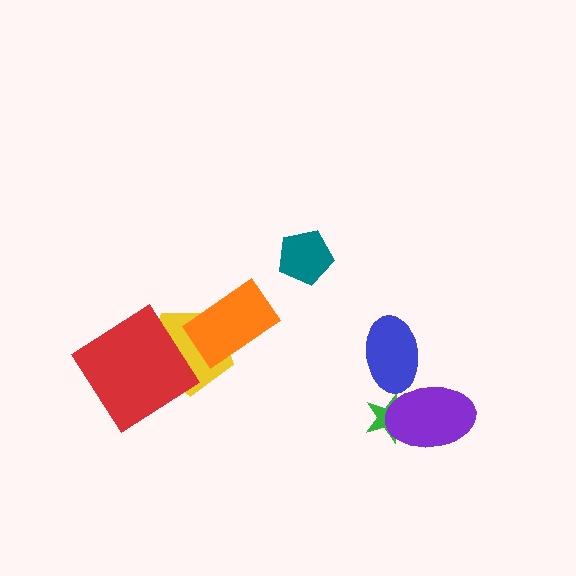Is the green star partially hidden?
Yes, it is partially covered by another shape.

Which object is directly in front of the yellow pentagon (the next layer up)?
The orange rectangle is directly in front of the yellow pentagon.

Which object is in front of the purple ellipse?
The blue ellipse is in front of the purple ellipse.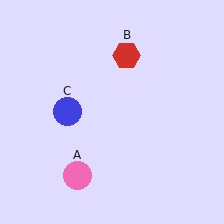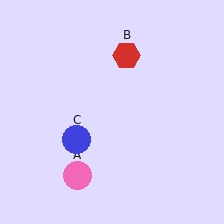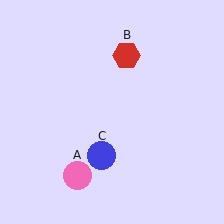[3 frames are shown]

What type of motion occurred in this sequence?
The blue circle (object C) rotated counterclockwise around the center of the scene.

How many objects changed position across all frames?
1 object changed position: blue circle (object C).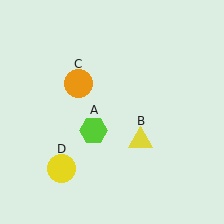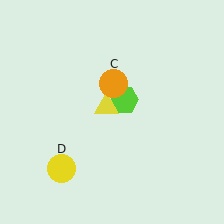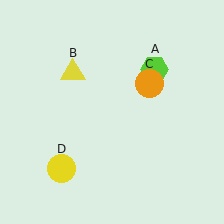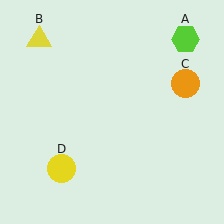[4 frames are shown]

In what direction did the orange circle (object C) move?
The orange circle (object C) moved right.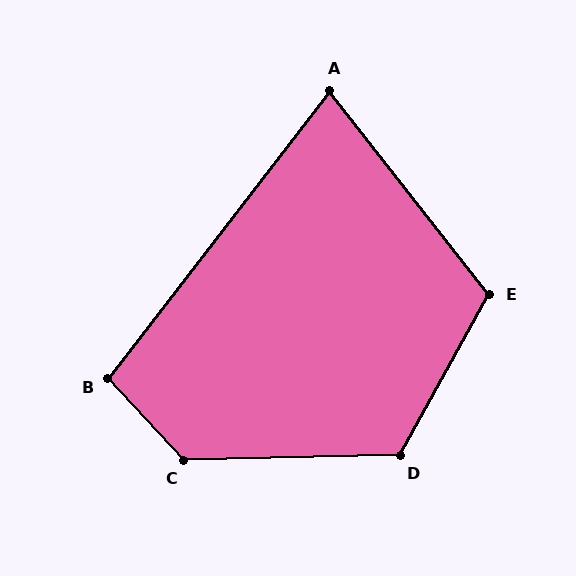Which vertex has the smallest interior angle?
A, at approximately 76 degrees.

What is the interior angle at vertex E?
Approximately 113 degrees (obtuse).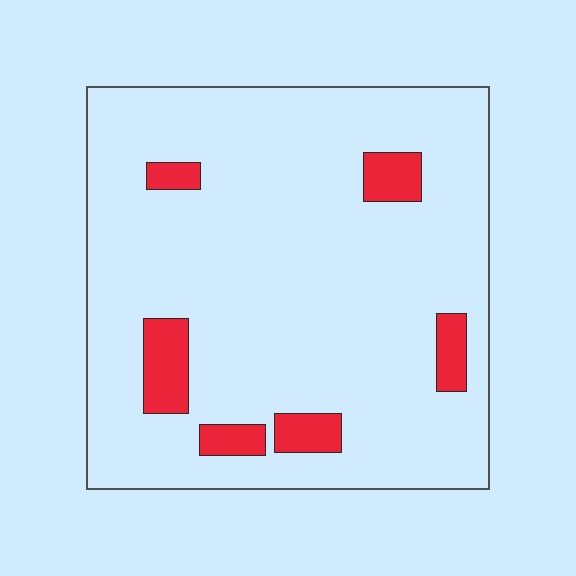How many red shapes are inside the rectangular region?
6.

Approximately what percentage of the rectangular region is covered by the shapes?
Approximately 10%.